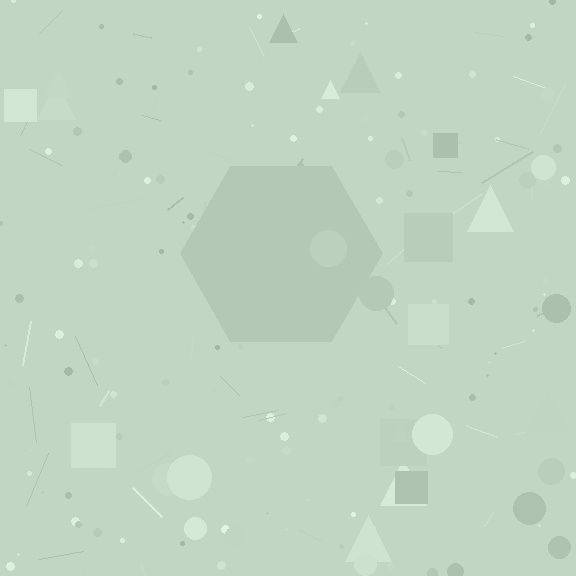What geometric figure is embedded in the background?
A hexagon is embedded in the background.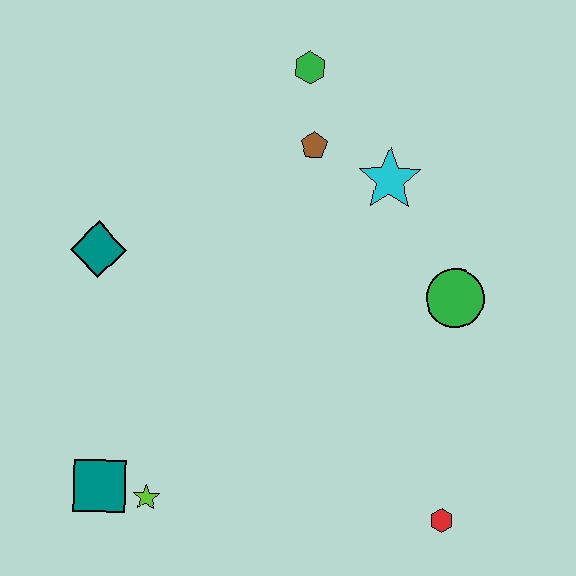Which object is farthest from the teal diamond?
The red hexagon is farthest from the teal diamond.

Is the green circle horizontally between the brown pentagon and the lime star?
No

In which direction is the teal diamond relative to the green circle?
The teal diamond is to the left of the green circle.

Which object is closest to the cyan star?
The brown pentagon is closest to the cyan star.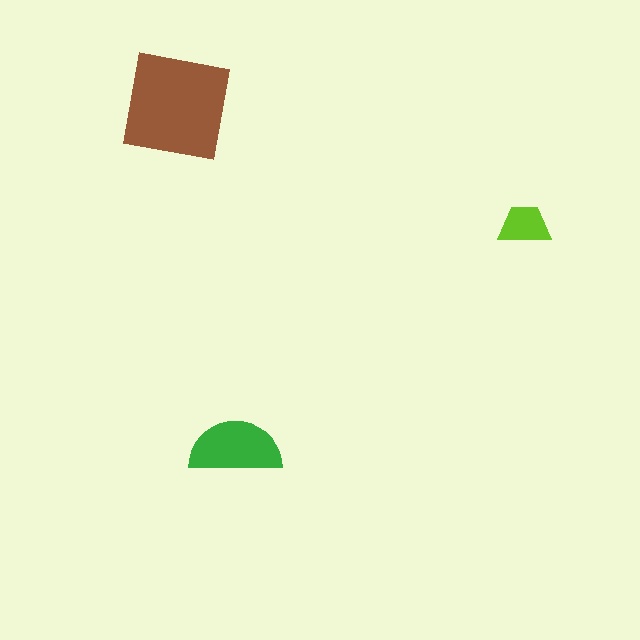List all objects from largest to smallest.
The brown square, the green semicircle, the lime trapezoid.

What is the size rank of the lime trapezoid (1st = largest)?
3rd.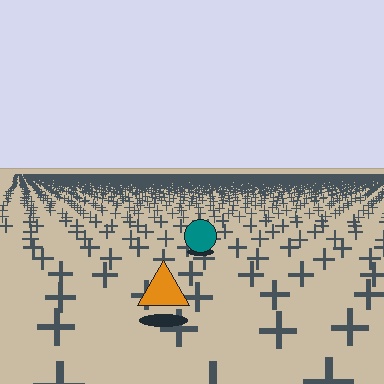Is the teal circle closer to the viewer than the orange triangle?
No. The orange triangle is closer — you can tell from the texture gradient: the ground texture is coarser near it.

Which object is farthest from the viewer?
The teal circle is farthest from the viewer. It appears smaller and the ground texture around it is denser.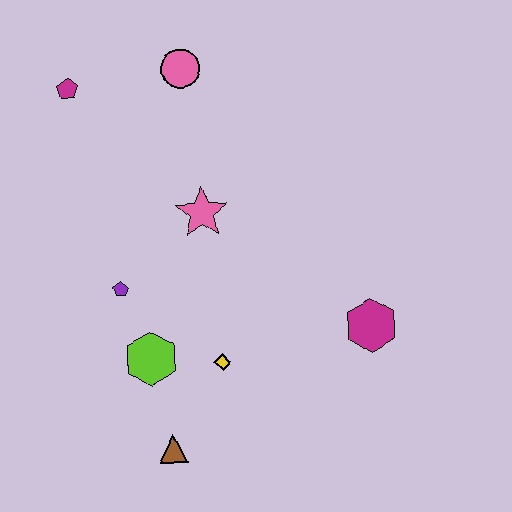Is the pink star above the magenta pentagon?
No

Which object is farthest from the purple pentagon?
The magenta hexagon is farthest from the purple pentagon.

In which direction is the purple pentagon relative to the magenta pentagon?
The purple pentagon is below the magenta pentagon.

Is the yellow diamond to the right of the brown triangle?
Yes